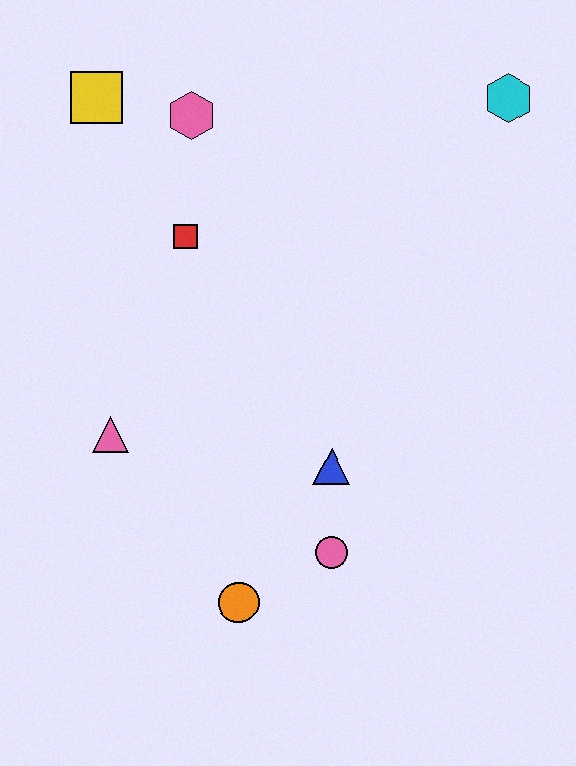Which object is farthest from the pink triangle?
The cyan hexagon is farthest from the pink triangle.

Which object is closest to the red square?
The pink hexagon is closest to the red square.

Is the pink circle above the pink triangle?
No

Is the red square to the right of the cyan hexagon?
No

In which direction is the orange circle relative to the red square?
The orange circle is below the red square.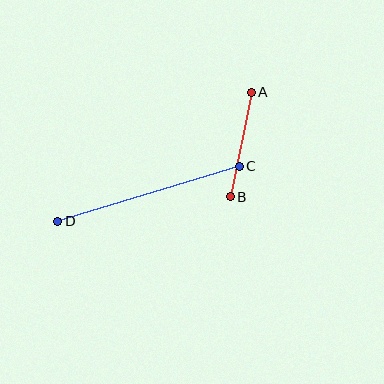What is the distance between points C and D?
The distance is approximately 189 pixels.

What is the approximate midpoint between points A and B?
The midpoint is at approximately (241, 145) pixels.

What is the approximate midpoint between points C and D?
The midpoint is at approximately (148, 194) pixels.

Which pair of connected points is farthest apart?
Points C and D are farthest apart.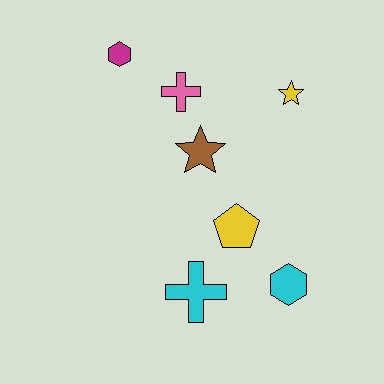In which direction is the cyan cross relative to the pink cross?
The cyan cross is below the pink cross.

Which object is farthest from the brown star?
The cyan hexagon is farthest from the brown star.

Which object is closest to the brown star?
The pink cross is closest to the brown star.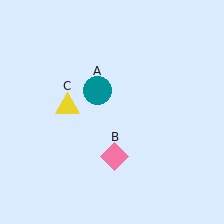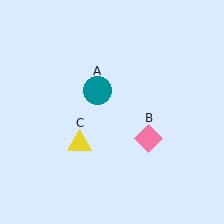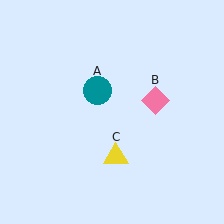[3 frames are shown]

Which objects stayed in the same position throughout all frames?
Teal circle (object A) remained stationary.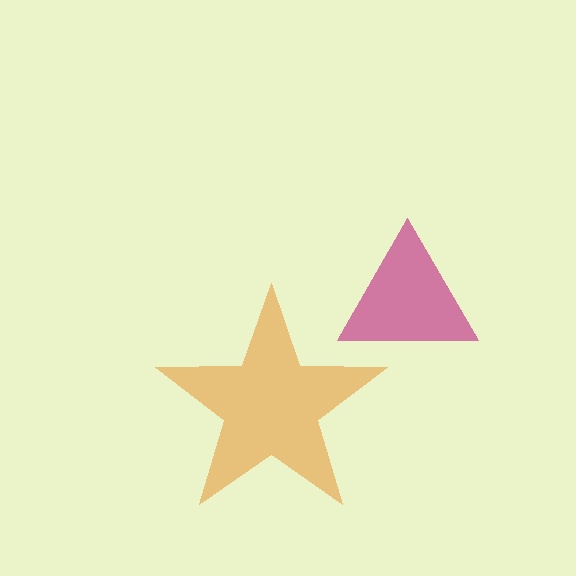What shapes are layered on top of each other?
The layered shapes are: an orange star, a magenta triangle.